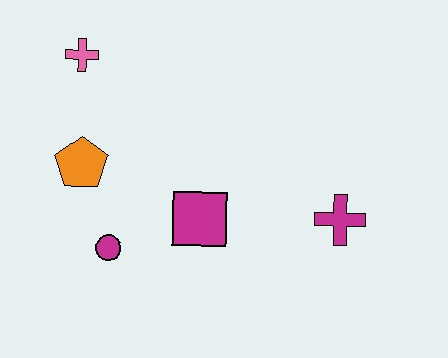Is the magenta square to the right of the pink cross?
Yes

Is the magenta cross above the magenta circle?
Yes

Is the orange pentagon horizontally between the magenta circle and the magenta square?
No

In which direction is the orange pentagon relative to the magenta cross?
The orange pentagon is to the left of the magenta cross.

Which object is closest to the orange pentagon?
The magenta circle is closest to the orange pentagon.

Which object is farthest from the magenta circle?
The magenta cross is farthest from the magenta circle.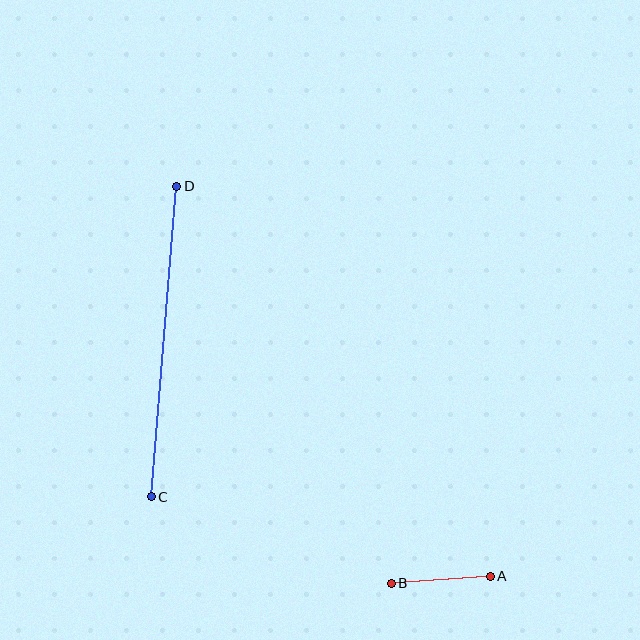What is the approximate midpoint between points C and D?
The midpoint is at approximately (164, 342) pixels.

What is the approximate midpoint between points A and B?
The midpoint is at approximately (441, 580) pixels.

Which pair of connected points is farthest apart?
Points C and D are farthest apart.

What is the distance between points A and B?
The distance is approximately 99 pixels.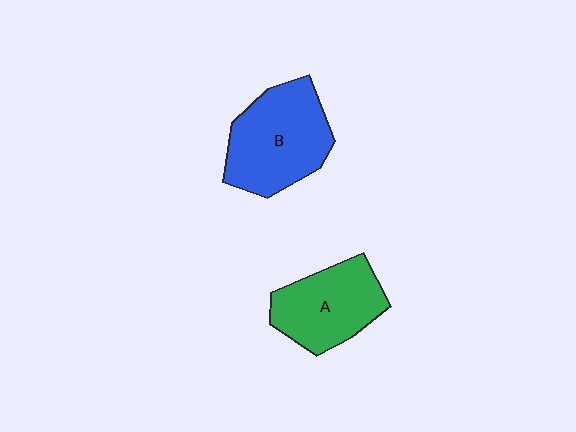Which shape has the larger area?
Shape B (blue).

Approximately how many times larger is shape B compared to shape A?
Approximately 1.2 times.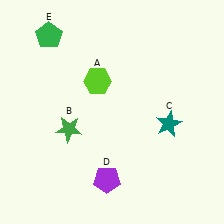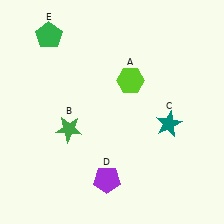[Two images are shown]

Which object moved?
The lime hexagon (A) moved right.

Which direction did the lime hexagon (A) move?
The lime hexagon (A) moved right.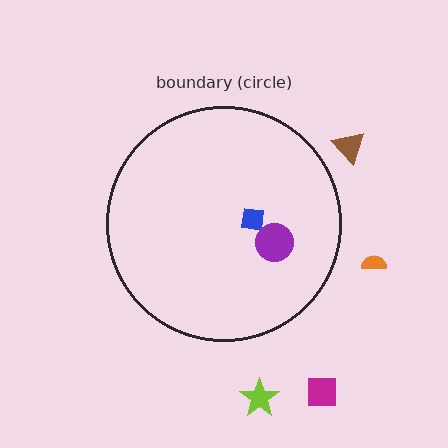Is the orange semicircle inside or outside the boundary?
Outside.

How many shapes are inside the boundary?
2 inside, 4 outside.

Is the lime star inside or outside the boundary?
Outside.